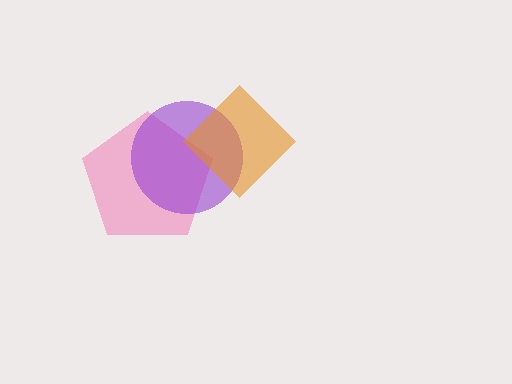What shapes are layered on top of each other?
The layered shapes are: a pink pentagon, a purple circle, an orange diamond.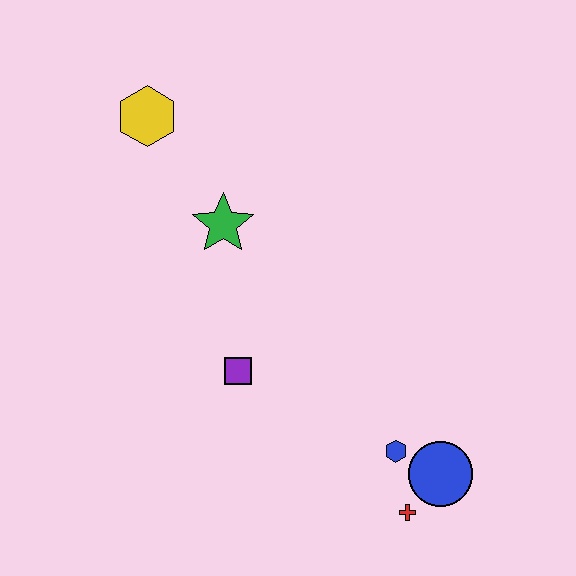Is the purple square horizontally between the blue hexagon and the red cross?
No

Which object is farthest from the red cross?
The yellow hexagon is farthest from the red cross.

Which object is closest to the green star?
The yellow hexagon is closest to the green star.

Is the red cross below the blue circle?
Yes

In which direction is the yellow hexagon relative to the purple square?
The yellow hexagon is above the purple square.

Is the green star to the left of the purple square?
Yes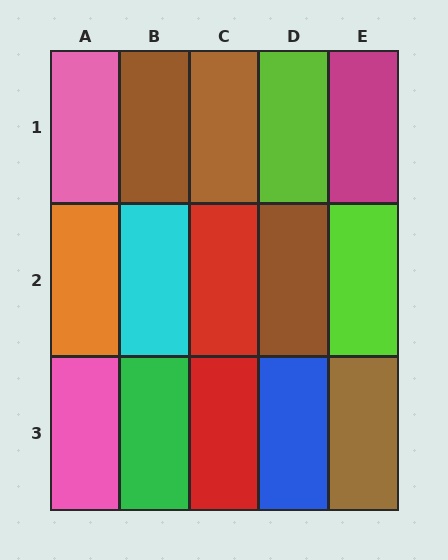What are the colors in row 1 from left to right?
Pink, brown, brown, lime, magenta.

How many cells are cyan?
1 cell is cyan.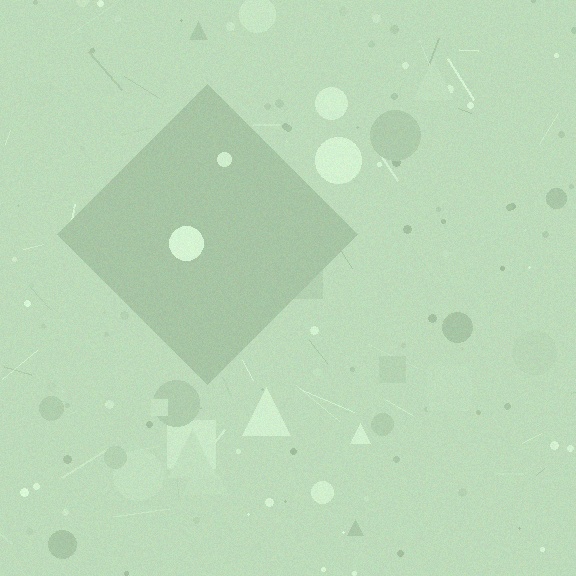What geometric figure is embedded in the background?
A diamond is embedded in the background.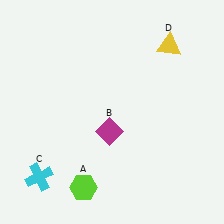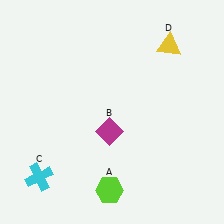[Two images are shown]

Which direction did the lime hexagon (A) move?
The lime hexagon (A) moved right.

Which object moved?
The lime hexagon (A) moved right.